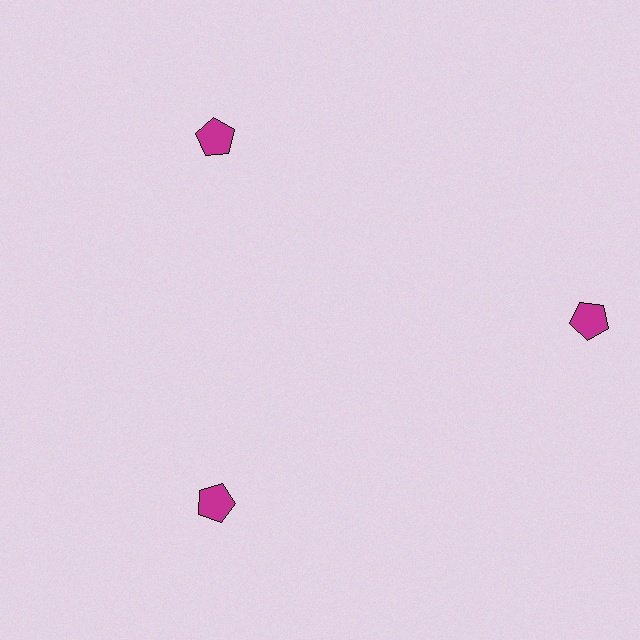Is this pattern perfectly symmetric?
No. The 3 magenta pentagons are arranged in a ring, but one element near the 3 o'clock position is pushed outward from the center, breaking the 3-fold rotational symmetry.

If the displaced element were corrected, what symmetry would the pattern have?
It would have 3-fold rotational symmetry — the pattern would map onto itself every 120 degrees.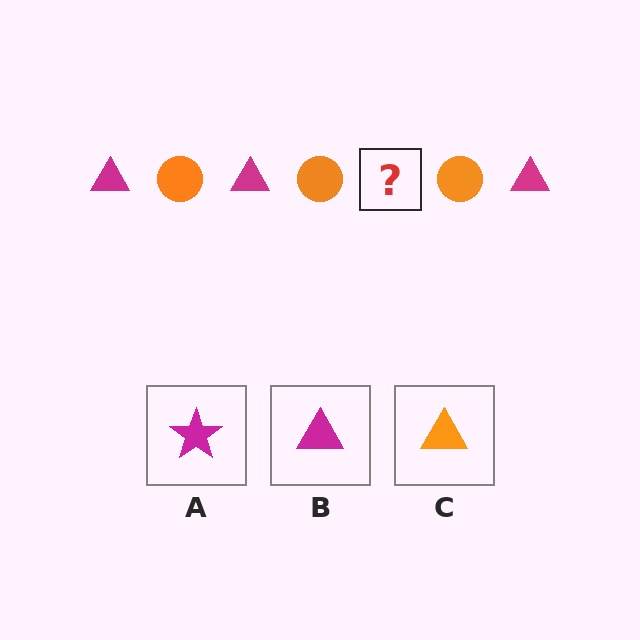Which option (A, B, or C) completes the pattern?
B.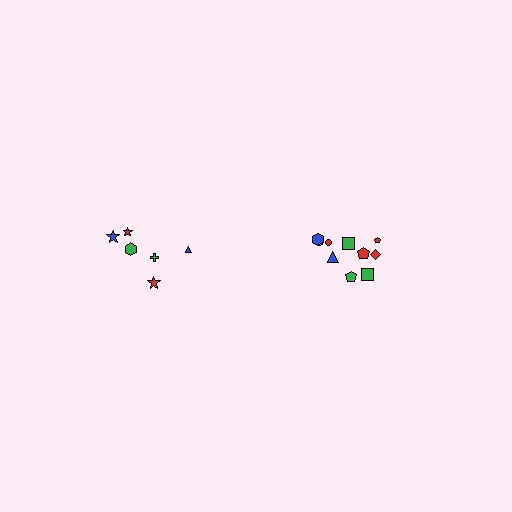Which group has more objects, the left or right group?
The right group.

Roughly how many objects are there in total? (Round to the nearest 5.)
Roughly 15 objects in total.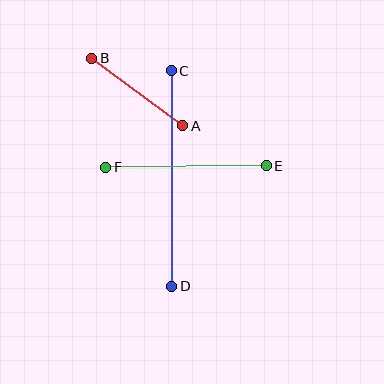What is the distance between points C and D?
The distance is approximately 216 pixels.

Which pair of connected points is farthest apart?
Points C and D are farthest apart.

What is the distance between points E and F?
The distance is approximately 160 pixels.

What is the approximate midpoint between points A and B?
The midpoint is at approximately (137, 92) pixels.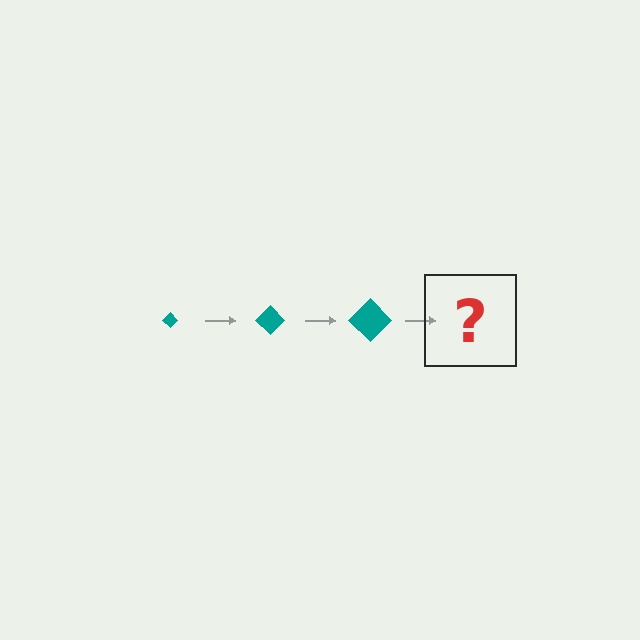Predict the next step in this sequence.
The next step is a teal diamond, larger than the previous one.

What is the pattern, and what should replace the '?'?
The pattern is that the diamond gets progressively larger each step. The '?' should be a teal diamond, larger than the previous one.